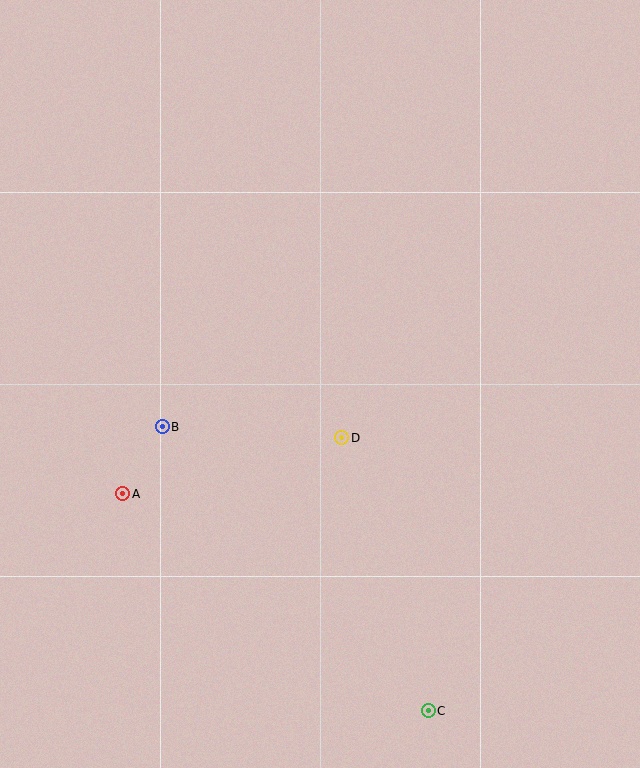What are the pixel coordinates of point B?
Point B is at (162, 427).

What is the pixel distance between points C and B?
The distance between C and B is 389 pixels.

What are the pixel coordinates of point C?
Point C is at (428, 711).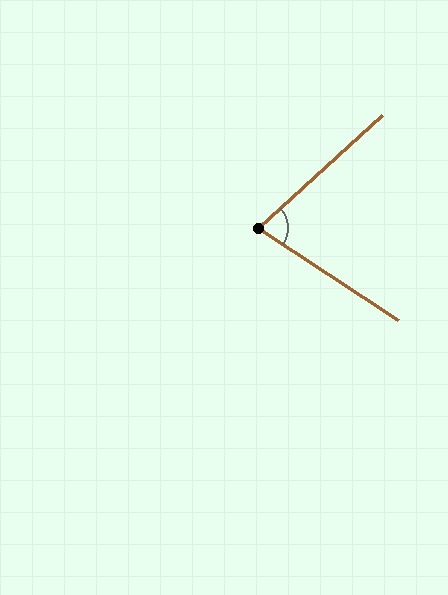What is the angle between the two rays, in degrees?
Approximately 76 degrees.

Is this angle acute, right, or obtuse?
It is acute.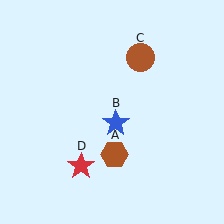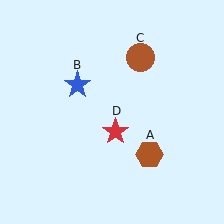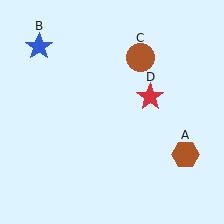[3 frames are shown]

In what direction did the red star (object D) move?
The red star (object D) moved up and to the right.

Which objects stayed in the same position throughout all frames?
Brown circle (object C) remained stationary.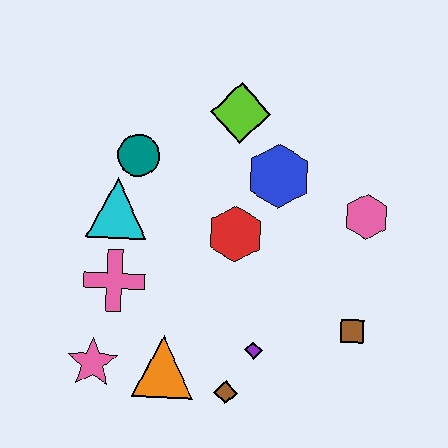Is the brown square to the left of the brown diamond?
No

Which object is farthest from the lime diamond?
The pink star is farthest from the lime diamond.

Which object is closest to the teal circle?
The cyan triangle is closest to the teal circle.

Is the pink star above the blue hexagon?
No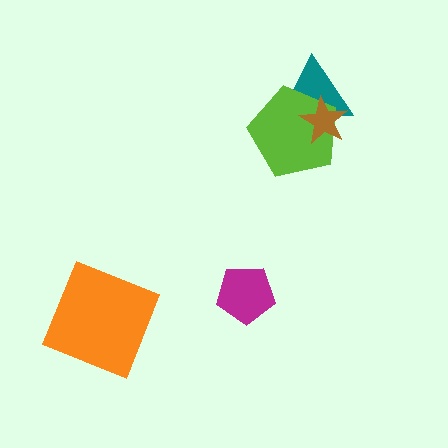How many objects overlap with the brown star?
2 objects overlap with the brown star.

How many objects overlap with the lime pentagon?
2 objects overlap with the lime pentagon.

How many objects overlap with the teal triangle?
2 objects overlap with the teal triangle.